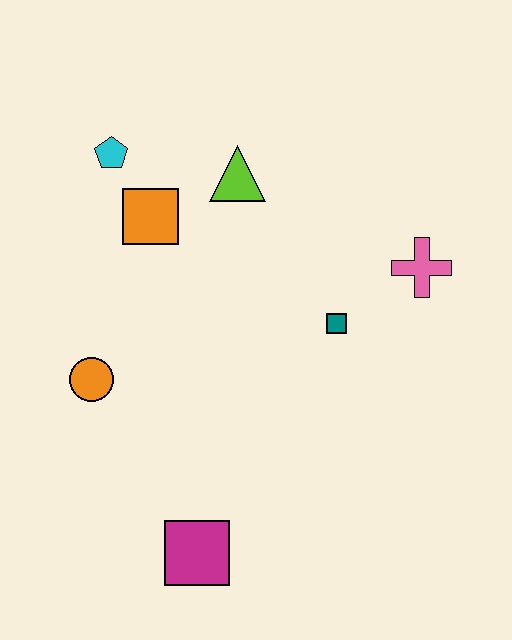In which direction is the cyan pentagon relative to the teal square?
The cyan pentagon is to the left of the teal square.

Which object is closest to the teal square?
The pink cross is closest to the teal square.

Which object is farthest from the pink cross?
The magenta square is farthest from the pink cross.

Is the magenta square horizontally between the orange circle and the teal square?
Yes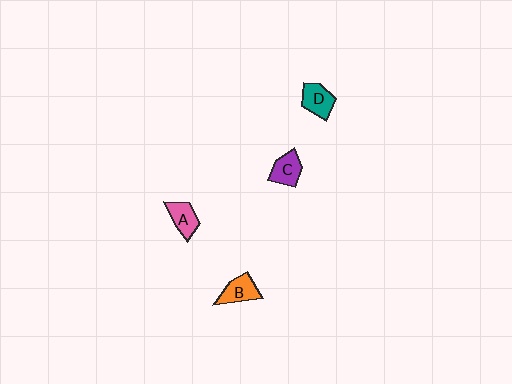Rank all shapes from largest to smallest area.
From largest to smallest: D (teal), B (orange), C (purple), A (pink).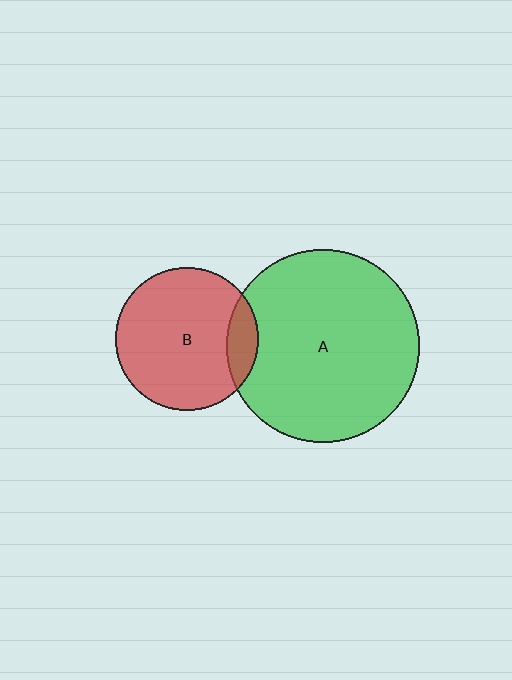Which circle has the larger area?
Circle A (green).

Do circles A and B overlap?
Yes.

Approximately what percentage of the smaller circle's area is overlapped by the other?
Approximately 15%.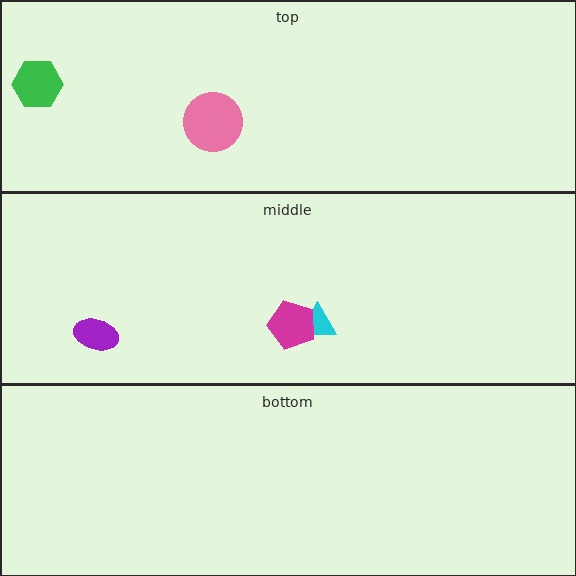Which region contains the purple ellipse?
The middle region.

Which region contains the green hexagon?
The top region.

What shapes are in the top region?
The pink circle, the green hexagon.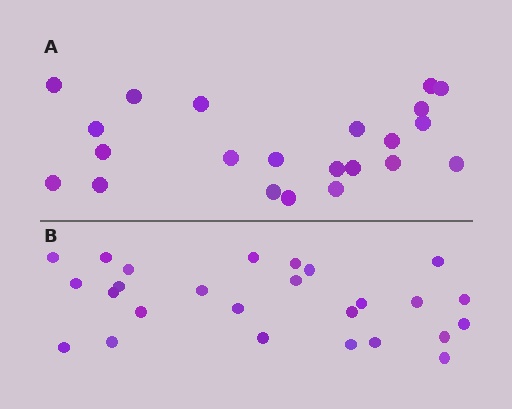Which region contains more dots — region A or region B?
Region B (the bottom region) has more dots.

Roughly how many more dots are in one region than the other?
Region B has about 4 more dots than region A.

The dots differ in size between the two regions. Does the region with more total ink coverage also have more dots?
No. Region A has more total ink coverage because its dots are larger, but region B actually contains more individual dots. Total area can be misleading — the number of items is what matters here.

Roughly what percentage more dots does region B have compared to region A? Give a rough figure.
About 20% more.